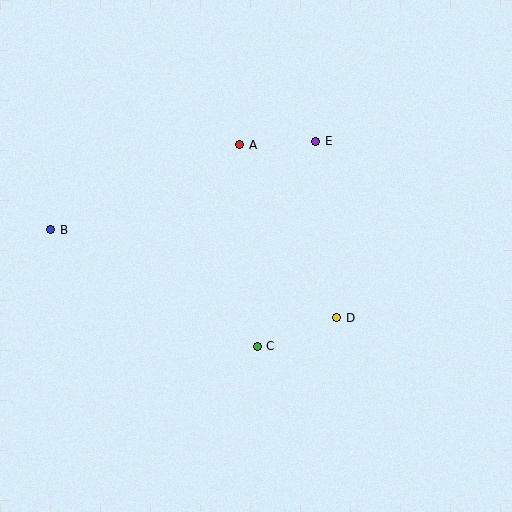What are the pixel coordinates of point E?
Point E is at (316, 141).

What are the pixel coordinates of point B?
Point B is at (51, 230).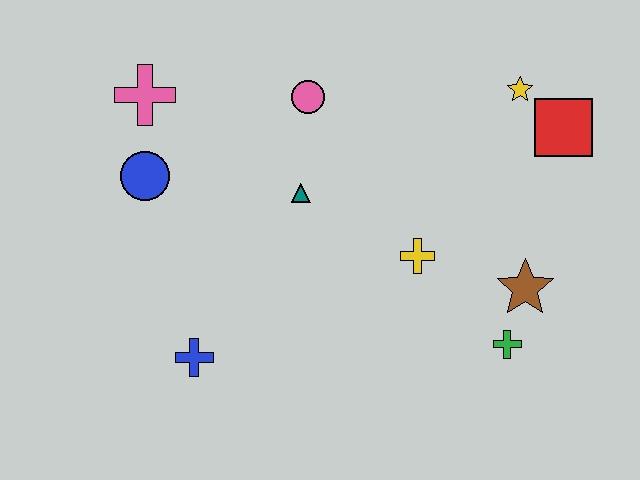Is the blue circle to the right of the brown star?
No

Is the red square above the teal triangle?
Yes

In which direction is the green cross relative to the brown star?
The green cross is below the brown star.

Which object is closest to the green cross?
The brown star is closest to the green cross.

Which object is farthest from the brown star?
The pink cross is farthest from the brown star.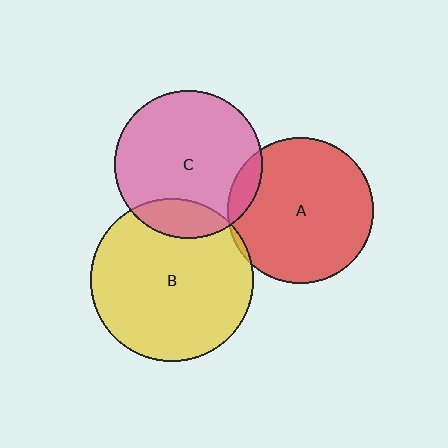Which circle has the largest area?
Circle B (yellow).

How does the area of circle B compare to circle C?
Approximately 1.2 times.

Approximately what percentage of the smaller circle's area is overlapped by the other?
Approximately 10%.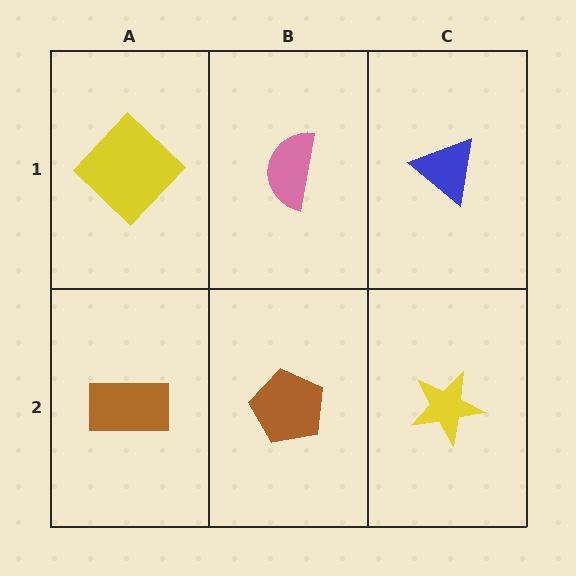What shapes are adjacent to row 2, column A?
A yellow diamond (row 1, column A), a brown pentagon (row 2, column B).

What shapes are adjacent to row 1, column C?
A yellow star (row 2, column C), a pink semicircle (row 1, column B).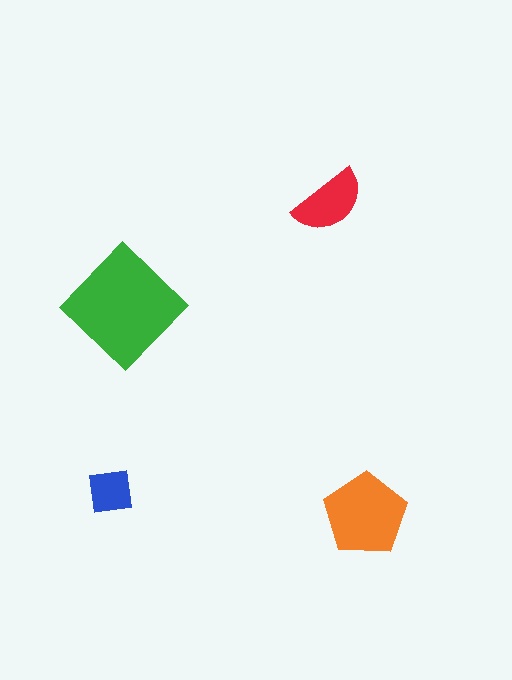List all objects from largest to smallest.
The green diamond, the orange pentagon, the red semicircle, the blue square.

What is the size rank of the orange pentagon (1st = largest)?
2nd.